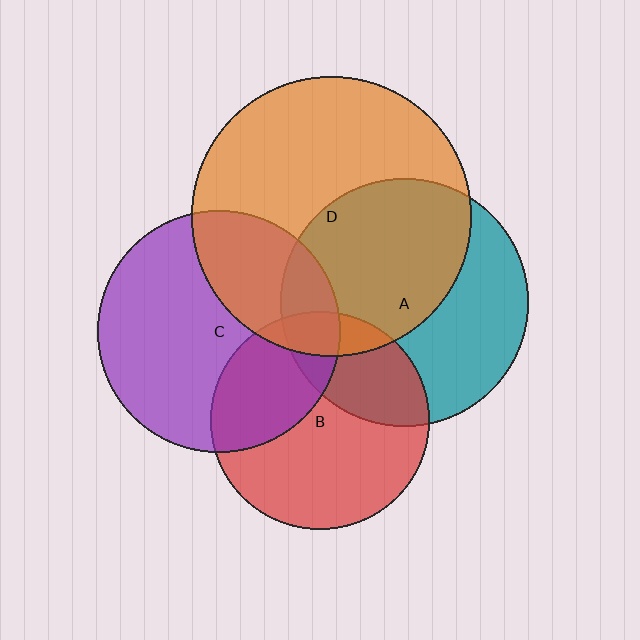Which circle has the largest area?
Circle D (orange).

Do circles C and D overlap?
Yes.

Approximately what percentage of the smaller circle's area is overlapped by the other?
Approximately 30%.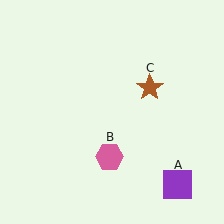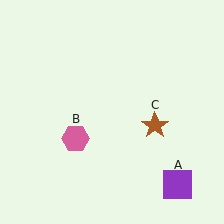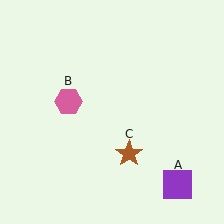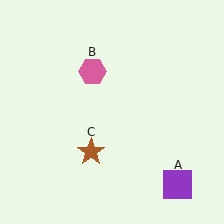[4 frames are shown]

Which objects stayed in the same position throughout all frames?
Purple square (object A) remained stationary.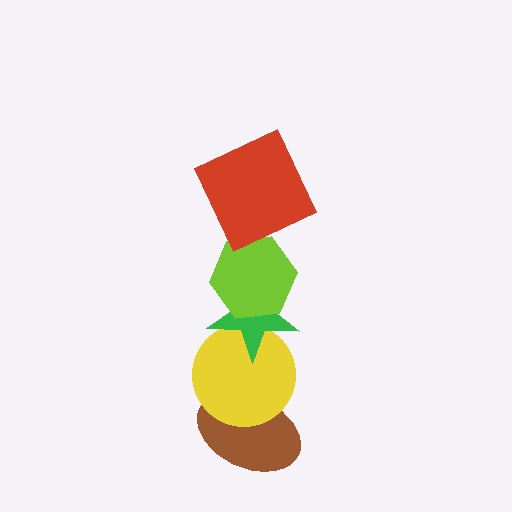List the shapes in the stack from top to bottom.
From top to bottom: the red square, the lime hexagon, the green star, the yellow circle, the brown ellipse.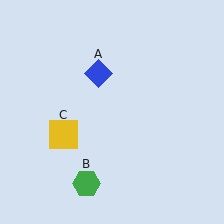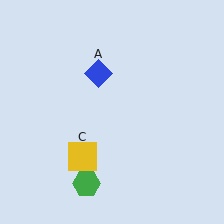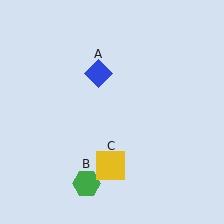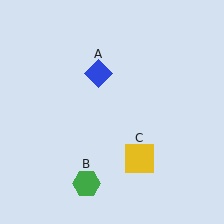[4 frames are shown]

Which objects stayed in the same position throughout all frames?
Blue diamond (object A) and green hexagon (object B) remained stationary.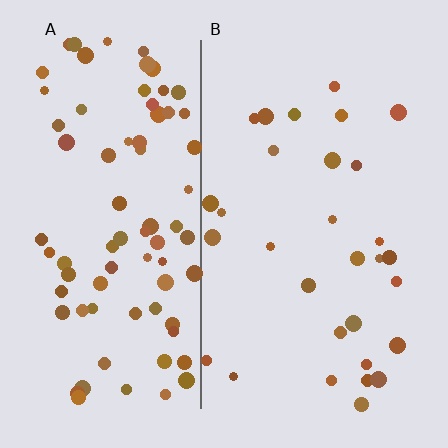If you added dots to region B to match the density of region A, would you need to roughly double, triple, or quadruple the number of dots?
Approximately triple.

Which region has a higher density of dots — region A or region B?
A (the left).